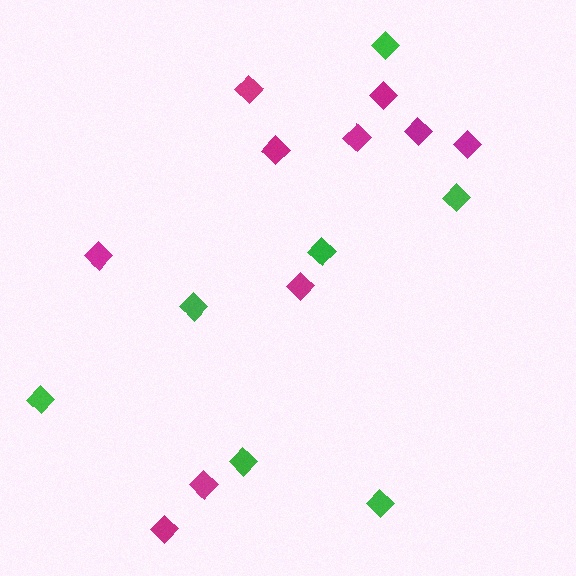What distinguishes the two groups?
There are 2 groups: one group of magenta diamonds (10) and one group of green diamonds (7).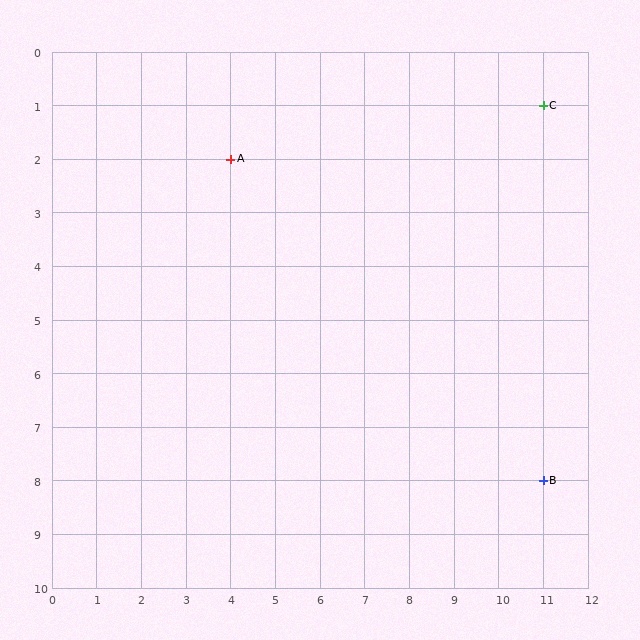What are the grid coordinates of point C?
Point C is at grid coordinates (11, 1).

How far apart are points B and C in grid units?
Points B and C are 7 rows apart.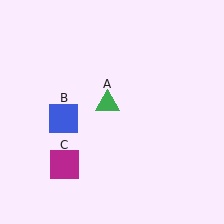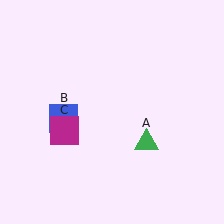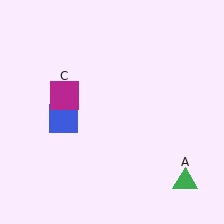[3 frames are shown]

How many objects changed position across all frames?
2 objects changed position: green triangle (object A), magenta square (object C).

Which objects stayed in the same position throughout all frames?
Blue square (object B) remained stationary.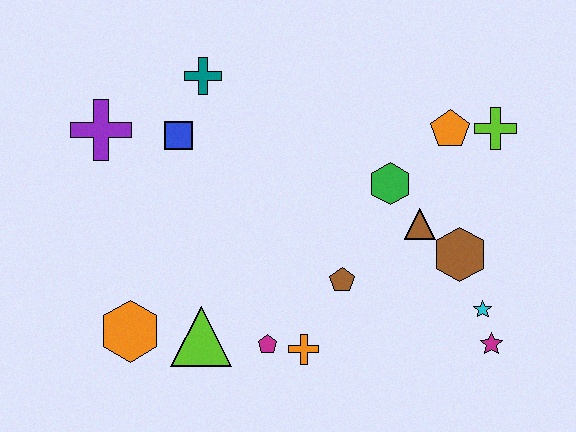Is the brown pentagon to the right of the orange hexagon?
Yes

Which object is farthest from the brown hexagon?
The purple cross is farthest from the brown hexagon.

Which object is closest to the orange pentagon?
The lime cross is closest to the orange pentagon.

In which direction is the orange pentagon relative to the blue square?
The orange pentagon is to the right of the blue square.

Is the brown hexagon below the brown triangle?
Yes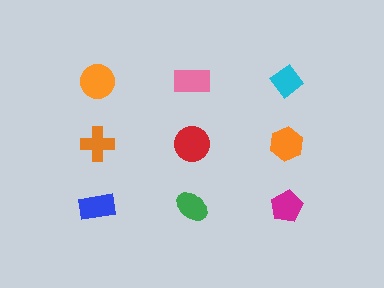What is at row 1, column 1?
An orange circle.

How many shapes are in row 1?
3 shapes.